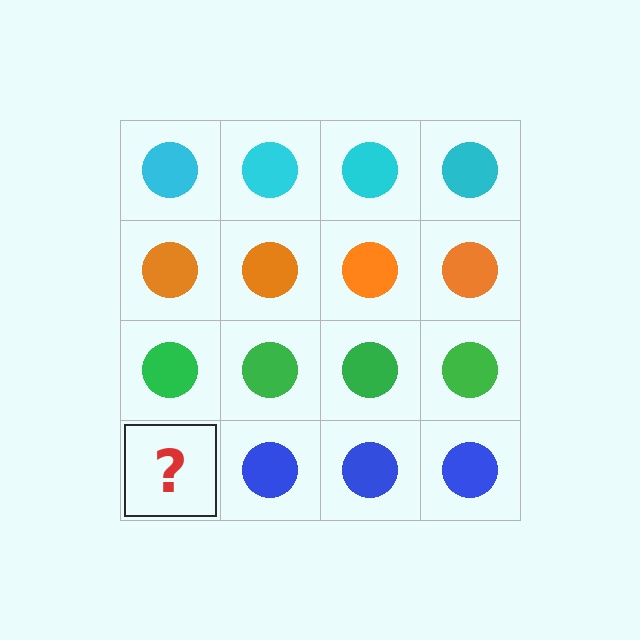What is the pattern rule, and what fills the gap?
The rule is that each row has a consistent color. The gap should be filled with a blue circle.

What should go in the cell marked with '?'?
The missing cell should contain a blue circle.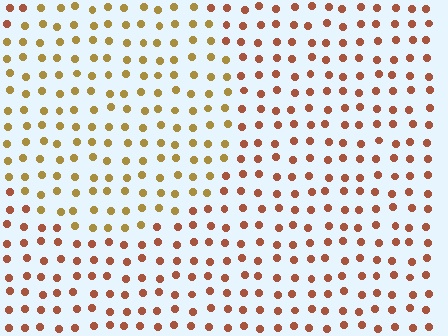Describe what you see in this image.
The image is filled with small brown elements in a uniform arrangement. A circle-shaped region is visible where the elements are tinted to a slightly different hue, forming a subtle color boundary.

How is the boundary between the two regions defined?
The boundary is defined purely by a slight shift in hue (about 34 degrees). Spacing, size, and orientation are identical on both sides.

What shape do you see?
I see a circle.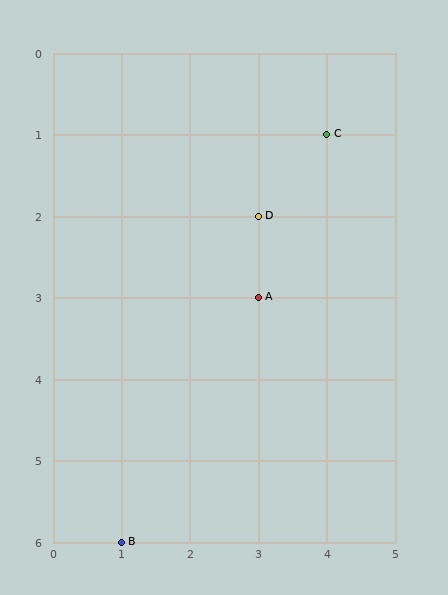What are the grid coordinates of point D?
Point D is at grid coordinates (3, 2).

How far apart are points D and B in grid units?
Points D and B are 2 columns and 4 rows apart (about 4.5 grid units diagonally).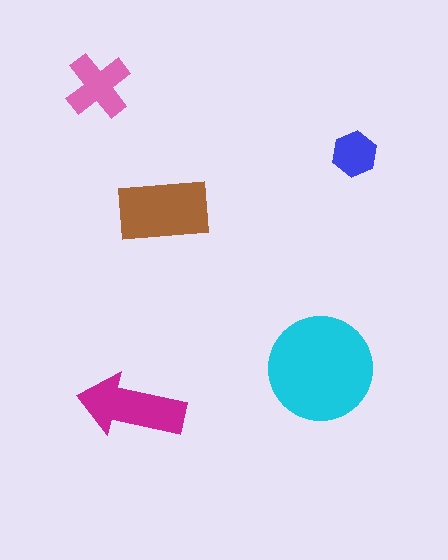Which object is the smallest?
The blue hexagon.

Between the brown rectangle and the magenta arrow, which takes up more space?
The brown rectangle.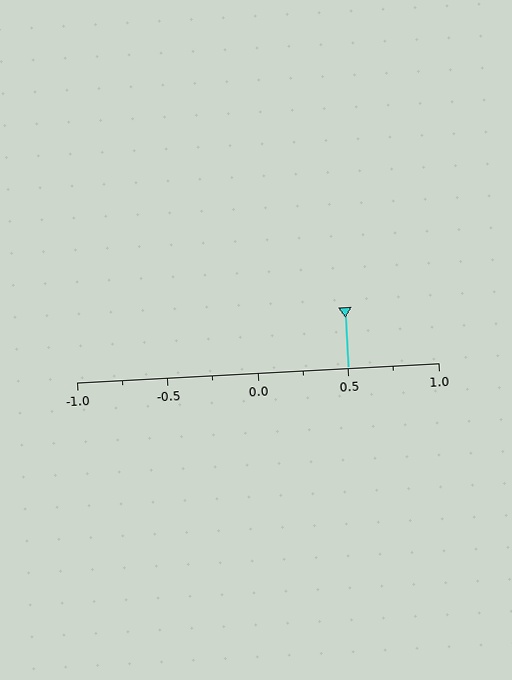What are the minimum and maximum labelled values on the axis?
The axis runs from -1.0 to 1.0.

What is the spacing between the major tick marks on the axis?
The major ticks are spaced 0.5 apart.